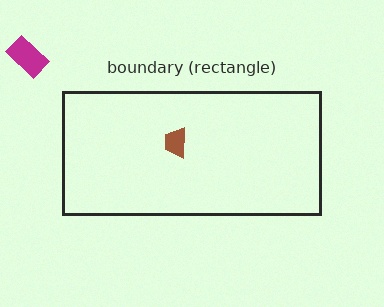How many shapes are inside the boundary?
1 inside, 1 outside.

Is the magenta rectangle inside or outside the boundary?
Outside.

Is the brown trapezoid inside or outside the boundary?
Inside.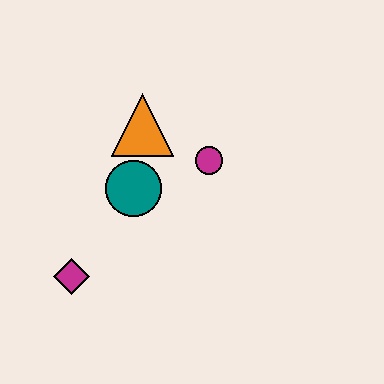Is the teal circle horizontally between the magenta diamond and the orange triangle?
Yes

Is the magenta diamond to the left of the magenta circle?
Yes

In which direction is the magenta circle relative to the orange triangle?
The magenta circle is to the right of the orange triangle.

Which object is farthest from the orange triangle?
The magenta diamond is farthest from the orange triangle.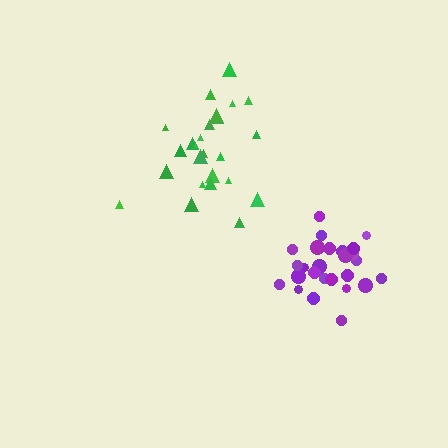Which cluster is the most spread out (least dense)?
Green.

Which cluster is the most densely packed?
Purple.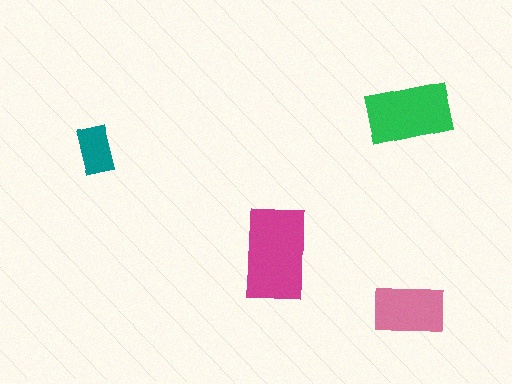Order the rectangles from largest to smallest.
the magenta one, the green one, the pink one, the teal one.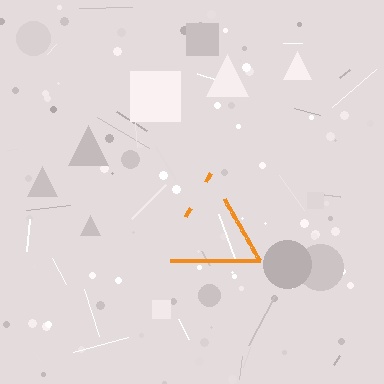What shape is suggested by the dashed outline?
The dashed outline suggests a triangle.